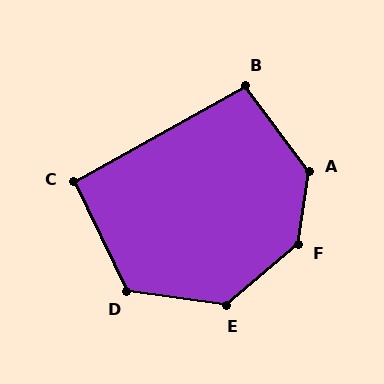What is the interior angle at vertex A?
Approximately 135 degrees (obtuse).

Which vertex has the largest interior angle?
F, at approximately 138 degrees.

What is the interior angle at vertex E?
Approximately 131 degrees (obtuse).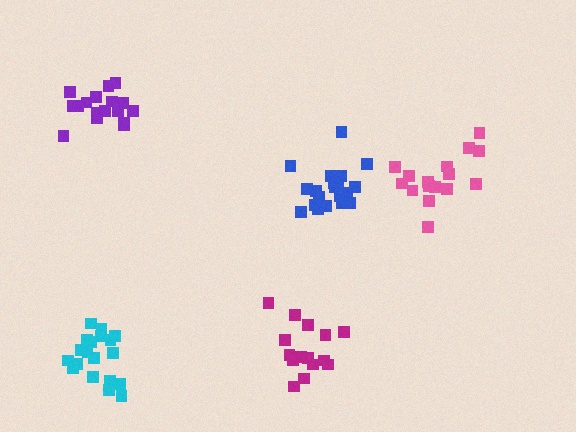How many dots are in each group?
Group 1: 15 dots, Group 2: 16 dots, Group 3: 18 dots, Group 4: 21 dots, Group 5: 19 dots (89 total).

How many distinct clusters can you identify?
There are 5 distinct clusters.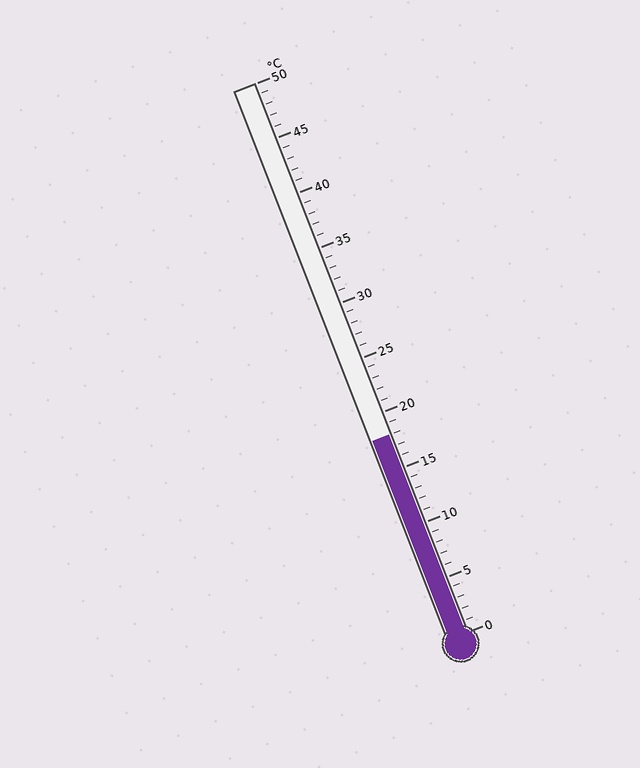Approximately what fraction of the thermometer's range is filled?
The thermometer is filled to approximately 35% of its range.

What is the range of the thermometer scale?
The thermometer scale ranges from 0°C to 50°C.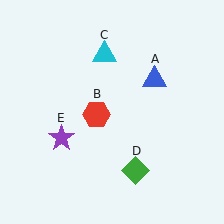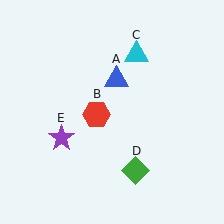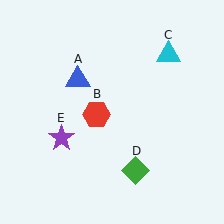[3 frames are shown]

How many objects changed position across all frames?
2 objects changed position: blue triangle (object A), cyan triangle (object C).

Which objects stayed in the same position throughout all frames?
Red hexagon (object B) and green diamond (object D) and purple star (object E) remained stationary.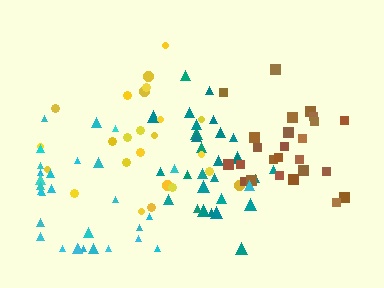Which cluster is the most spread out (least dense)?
Cyan.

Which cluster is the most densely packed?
Teal.